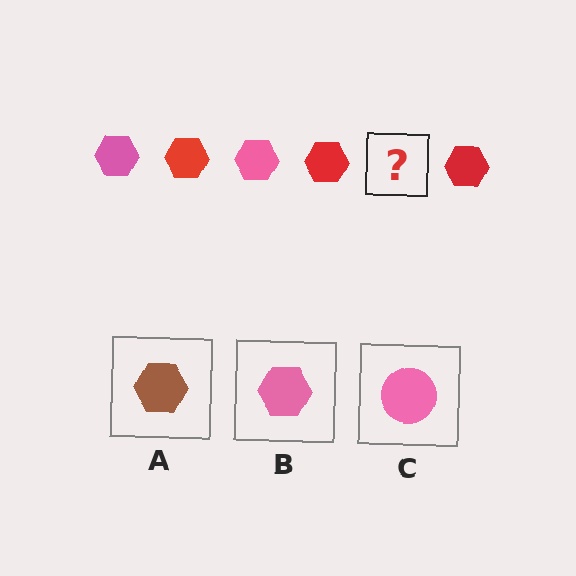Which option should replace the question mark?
Option B.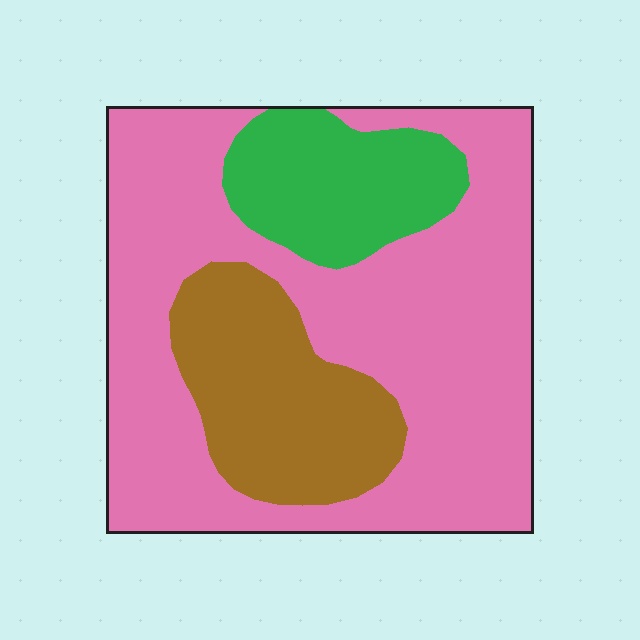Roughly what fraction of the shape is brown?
Brown takes up about one fifth (1/5) of the shape.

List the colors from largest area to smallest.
From largest to smallest: pink, brown, green.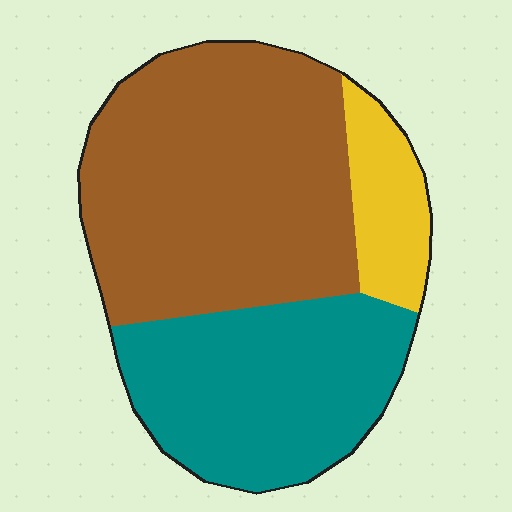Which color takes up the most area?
Brown, at roughly 55%.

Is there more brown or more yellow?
Brown.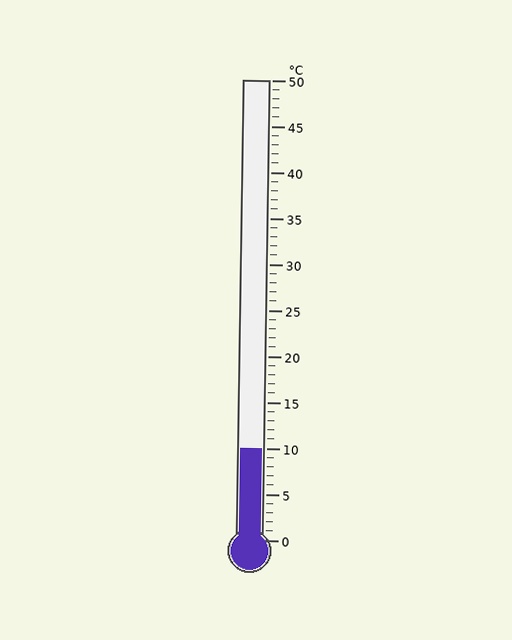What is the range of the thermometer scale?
The thermometer scale ranges from 0°C to 50°C.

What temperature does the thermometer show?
The thermometer shows approximately 10°C.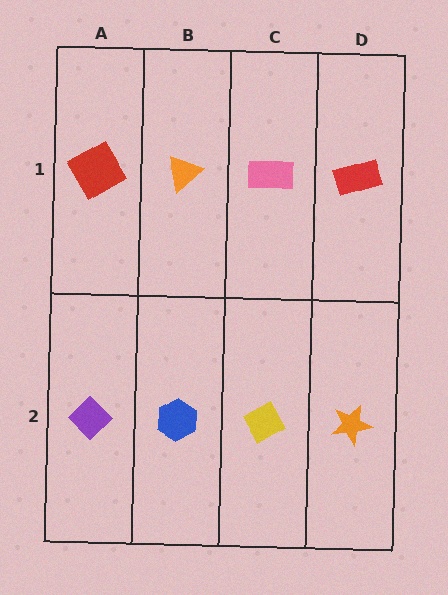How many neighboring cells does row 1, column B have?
3.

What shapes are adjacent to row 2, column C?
A pink rectangle (row 1, column C), a blue hexagon (row 2, column B), an orange star (row 2, column D).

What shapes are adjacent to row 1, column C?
A yellow diamond (row 2, column C), an orange triangle (row 1, column B), a red rectangle (row 1, column D).